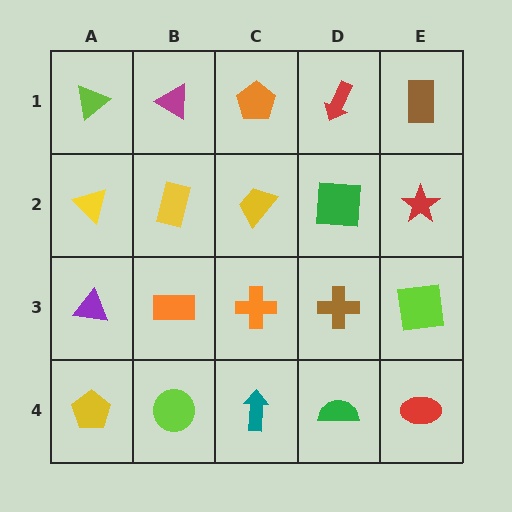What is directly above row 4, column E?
A lime square.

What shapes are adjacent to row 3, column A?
A yellow triangle (row 2, column A), a yellow pentagon (row 4, column A), an orange rectangle (row 3, column B).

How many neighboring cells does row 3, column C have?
4.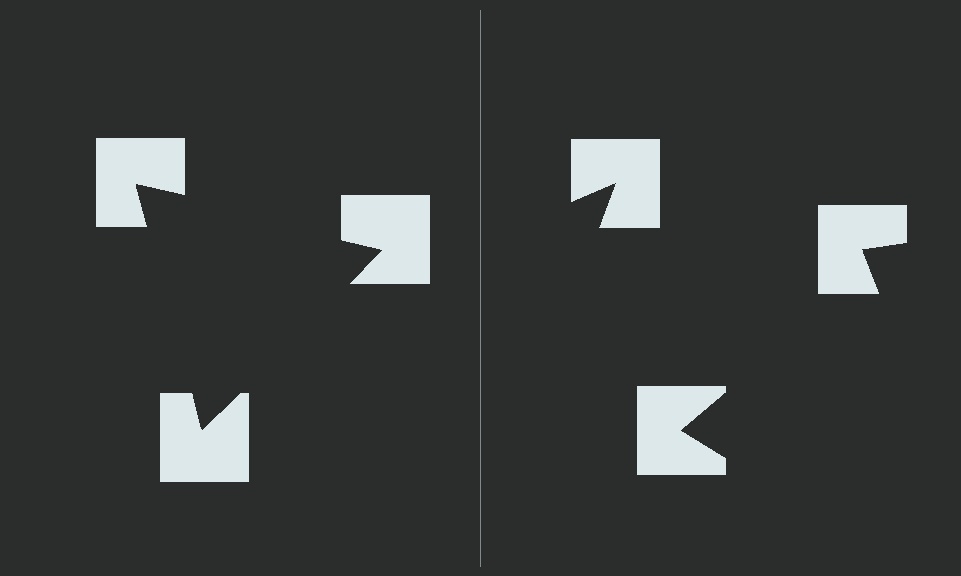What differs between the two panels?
The notched squares are positioned identically on both sides; only the wedge orientations differ. On the left they align to a triangle; on the right they are misaligned.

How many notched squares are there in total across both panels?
6 — 3 on each side.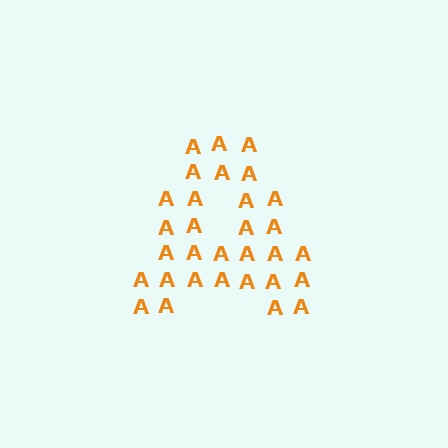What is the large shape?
The large shape is the letter A.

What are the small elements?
The small elements are letter A's.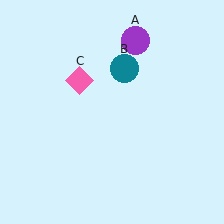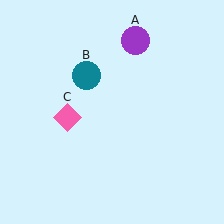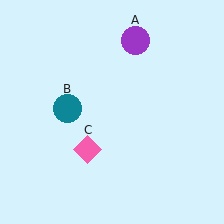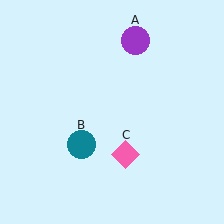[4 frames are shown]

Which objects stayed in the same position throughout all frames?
Purple circle (object A) remained stationary.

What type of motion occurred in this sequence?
The teal circle (object B), pink diamond (object C) rotated counterclockwise around the center of the scene.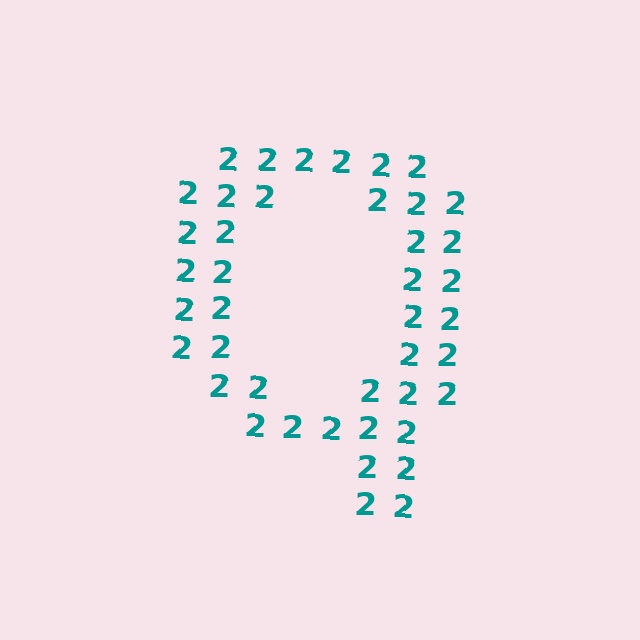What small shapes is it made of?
It is made of small digit 2's.